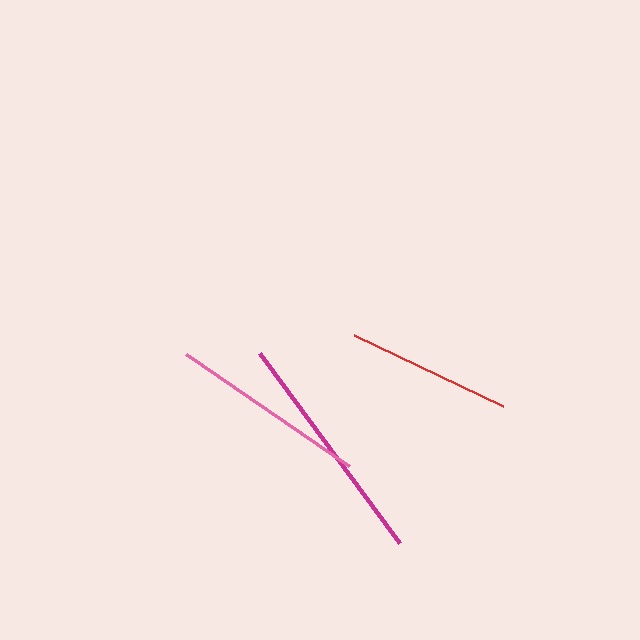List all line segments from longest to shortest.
From longest to shortest: magenta, pink, red.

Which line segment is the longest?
The magenta line is the longest at approximately 236 pixels.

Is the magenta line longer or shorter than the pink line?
The magenta line is longer than the pink line.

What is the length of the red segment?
The red segment is approximately 165 pixels long.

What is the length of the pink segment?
The pink segment is approximately 198 pixels long.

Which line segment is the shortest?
The red line is the shortest at approximately 165 pixels.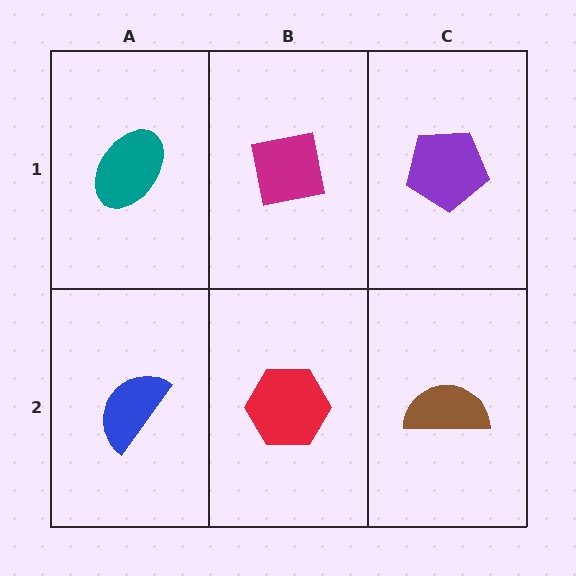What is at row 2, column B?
A red hexagon.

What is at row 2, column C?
A brown semicircle.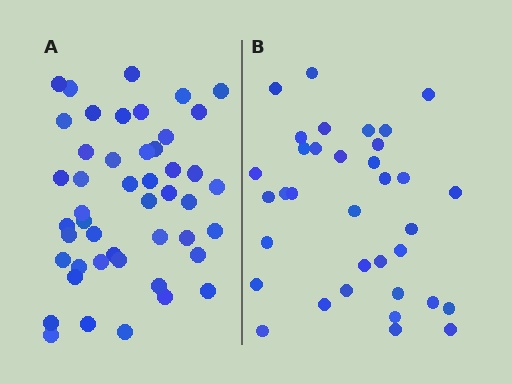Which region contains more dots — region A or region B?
Region A (the left region) has more dots.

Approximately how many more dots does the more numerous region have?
Region A has roughly 12 or so more dots than region B.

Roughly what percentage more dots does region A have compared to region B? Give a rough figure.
About 35% more.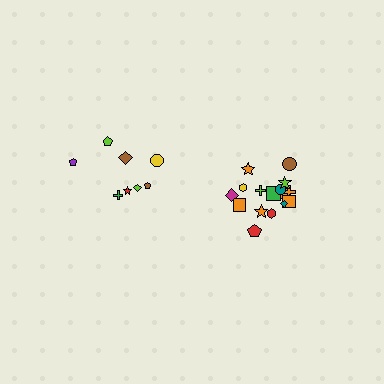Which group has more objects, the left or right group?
The right group.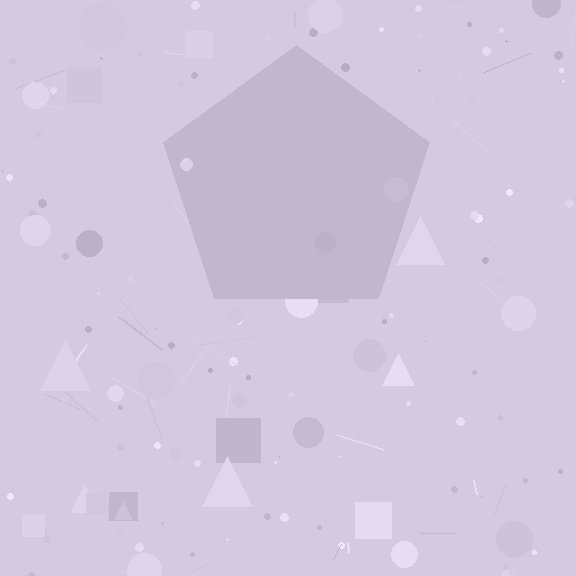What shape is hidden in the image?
A pentagon is hidden in the image.